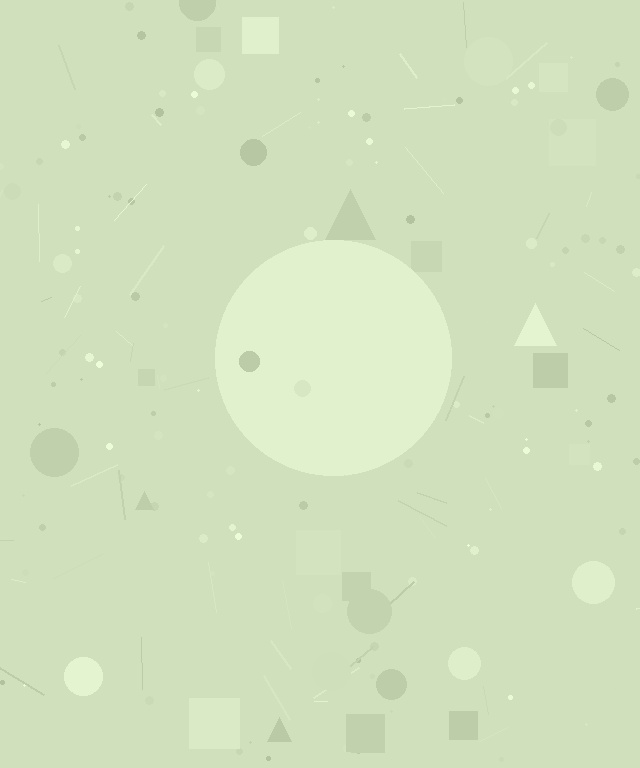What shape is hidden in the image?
A circle is hidden in the image.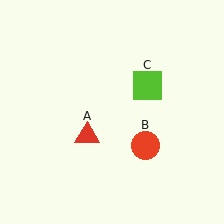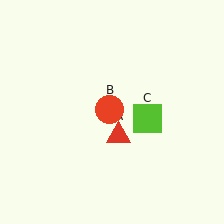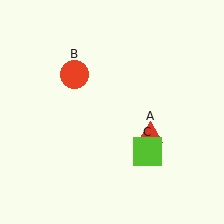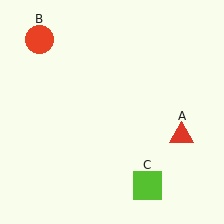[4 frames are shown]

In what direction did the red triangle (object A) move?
The red triangle (object A) moved right.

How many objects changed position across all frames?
3 objects changed position: red triangle (object A), red circle (object B), lime square (object C).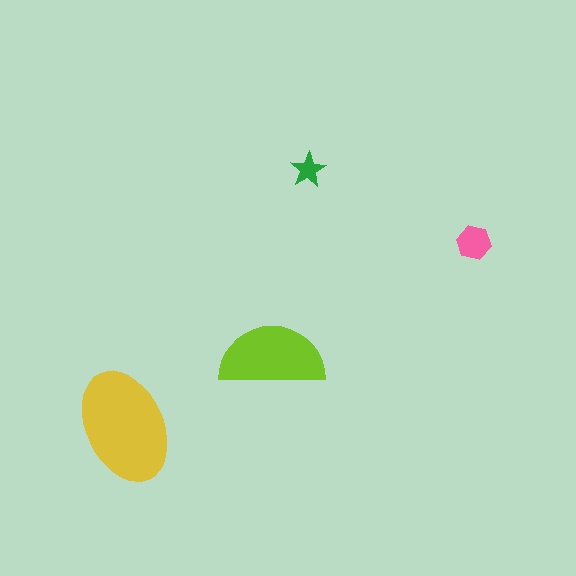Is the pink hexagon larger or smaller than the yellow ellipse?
Smaller.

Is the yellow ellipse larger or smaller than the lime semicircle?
Larger.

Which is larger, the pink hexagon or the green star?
The pink hexagon.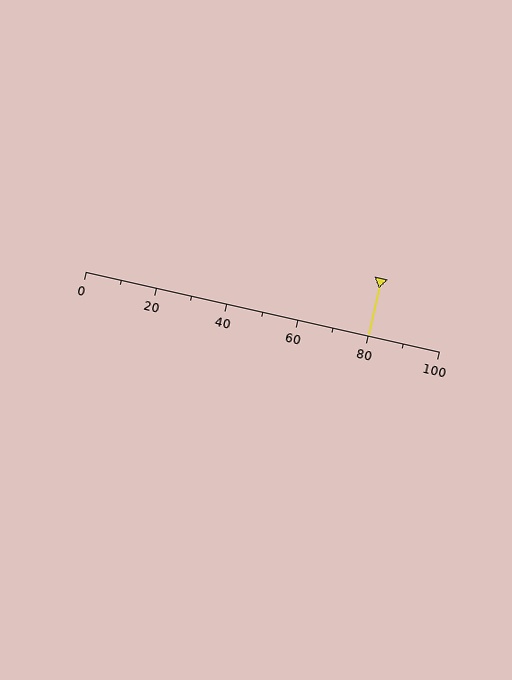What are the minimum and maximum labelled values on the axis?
The axis runs from 0 to 100.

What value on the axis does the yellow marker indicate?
The marker indicates approximately 80.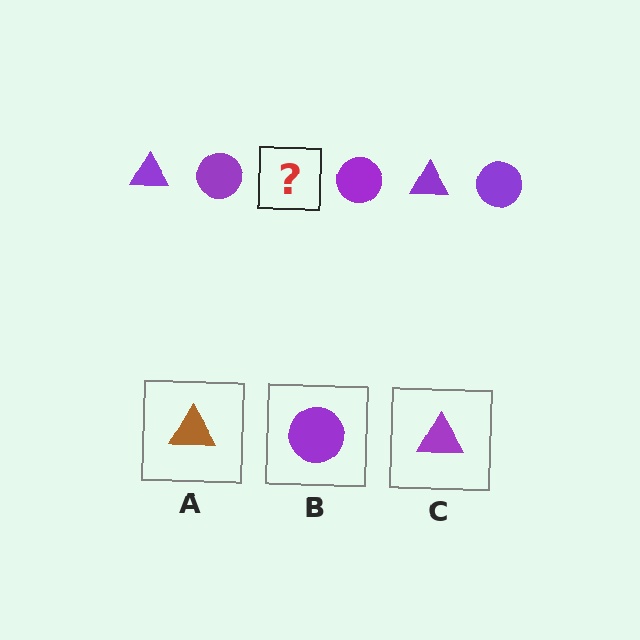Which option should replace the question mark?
Option C.